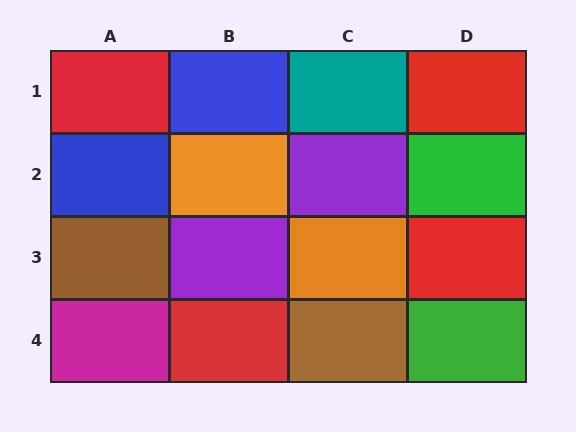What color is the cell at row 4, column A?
Magenta.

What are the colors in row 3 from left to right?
Brown, purple, orange, red.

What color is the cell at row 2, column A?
Blue.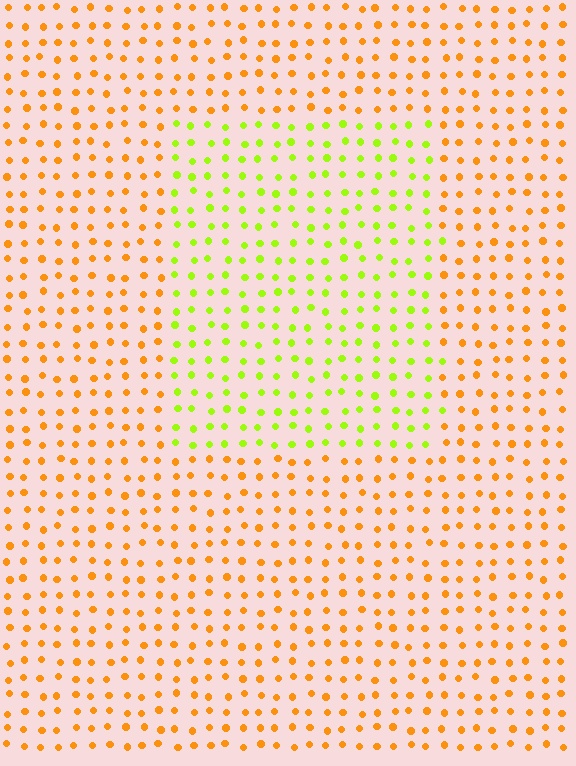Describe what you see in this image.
The image is filled with small orange elements in a uniform arrangement. A rectangle-shaped region is visible where the elements are tinted to a slightly different hue, forming a subtle color boundary.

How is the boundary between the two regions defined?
The boundary is defined purely by a slight shift in hue (about 51 degrees). Spacing, size, and orientation are identical on both sides.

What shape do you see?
I see a rectangle.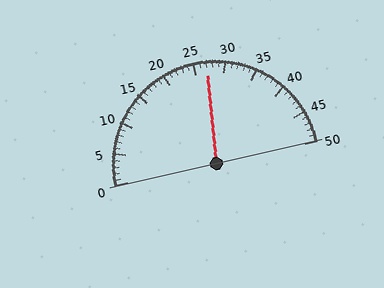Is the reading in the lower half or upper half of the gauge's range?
The reading is in the upper half of the range (0 to 50).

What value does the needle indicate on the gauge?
The needle indicates approximately 27.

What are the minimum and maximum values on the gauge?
The gauge ranges from 0 to 50.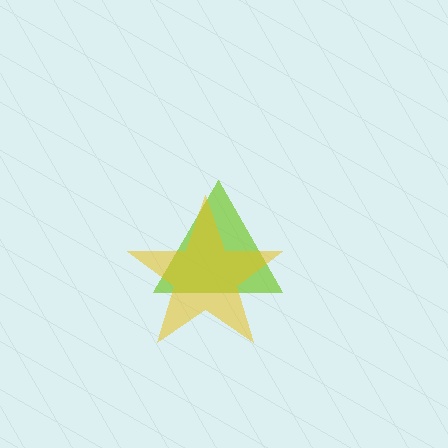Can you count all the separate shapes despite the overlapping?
Yes, there are 2 separate shapes.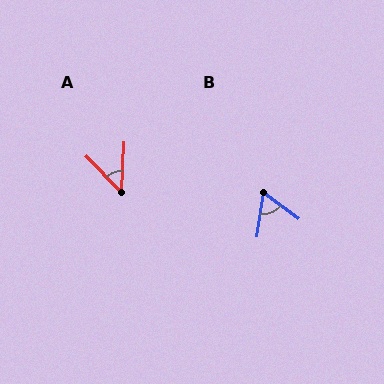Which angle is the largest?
B, at approximately 61 degrees.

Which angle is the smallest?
A, at approximately 47 degrees.